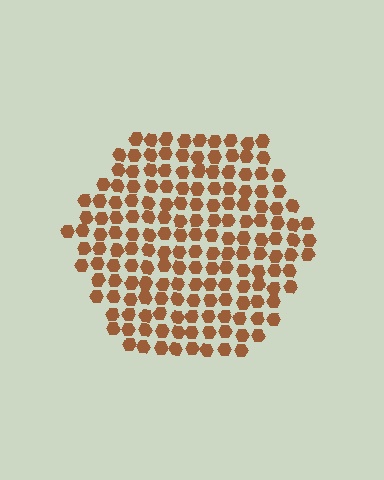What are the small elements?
The small elements are hexagons.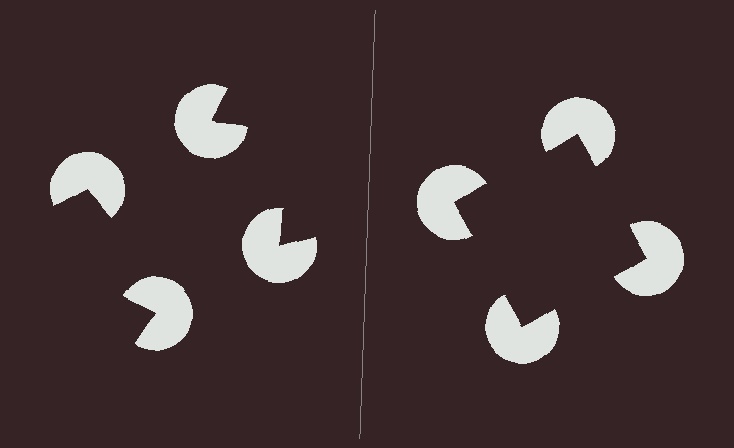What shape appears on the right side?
An illusory square.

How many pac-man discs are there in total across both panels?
8 — 4 on each side.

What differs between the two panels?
The pac-man discs are positioned identically on both sides; only the wedge orientations differ. On the right they align to a square; on the left they are misaligned.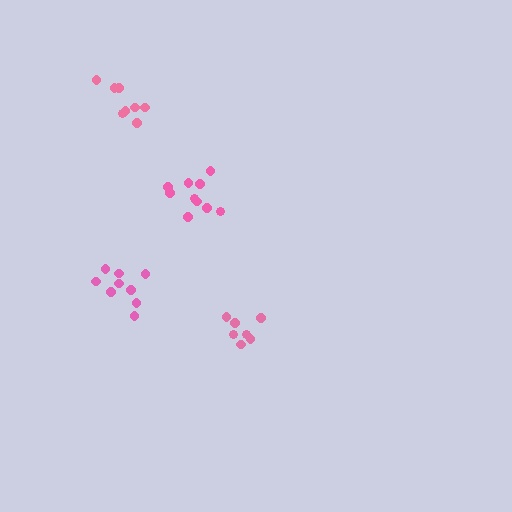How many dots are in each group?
Group 1: 9 dots, Group 2: 10 dots, Group 3: 7 dots, Group 4: 8 dots (34 total).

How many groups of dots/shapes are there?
There are 4 groups.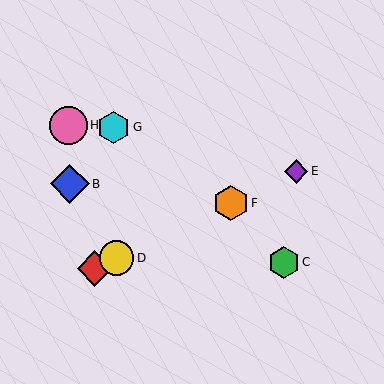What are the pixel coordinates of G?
Object G is at (114, 127).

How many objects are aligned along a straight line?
4 objects (A, D, E, F) are aligned along a straight line.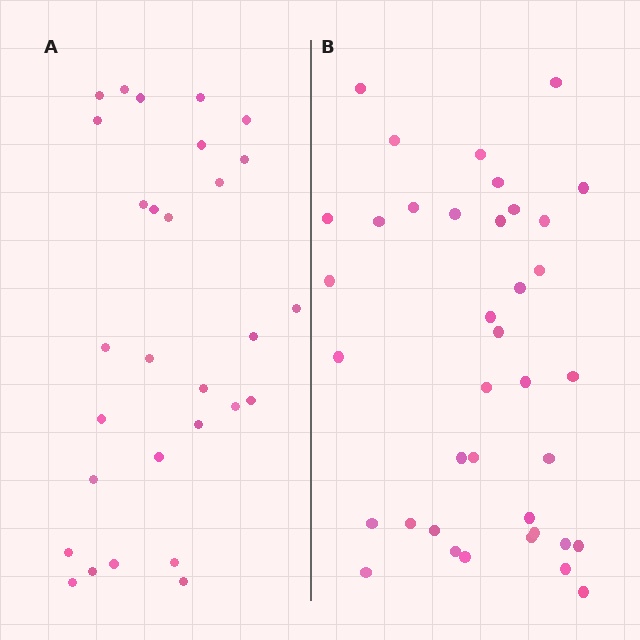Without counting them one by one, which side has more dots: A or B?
Region B (the right region) has more dots.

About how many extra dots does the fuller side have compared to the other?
Region B has roughly 8 or so more dots than region A.